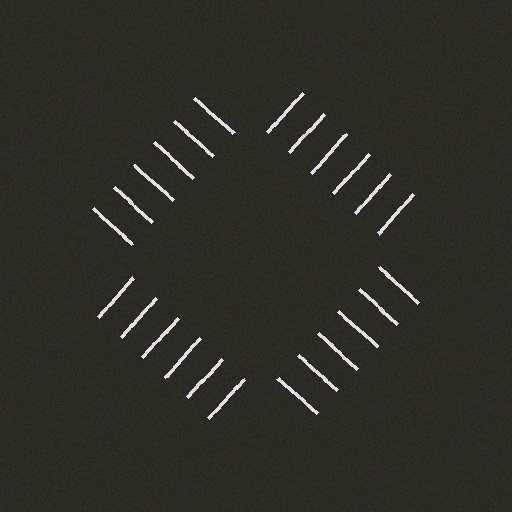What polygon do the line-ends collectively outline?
An illusory square — the line segments terminate on its edges but no continuous stroke is drawn.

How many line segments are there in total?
24 — 6 along each of the 4 edges.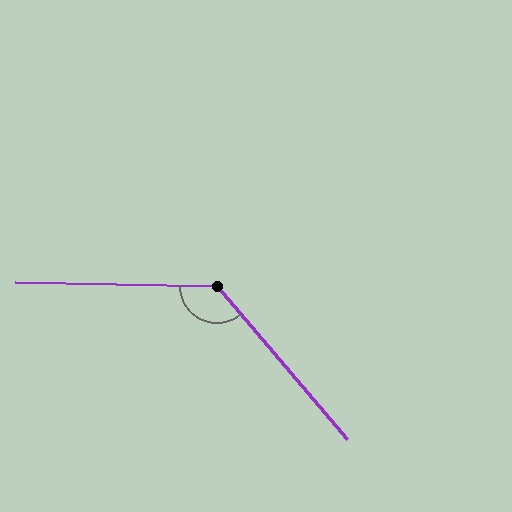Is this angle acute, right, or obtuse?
It is obtuse.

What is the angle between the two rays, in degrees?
Approximately 131 degrees.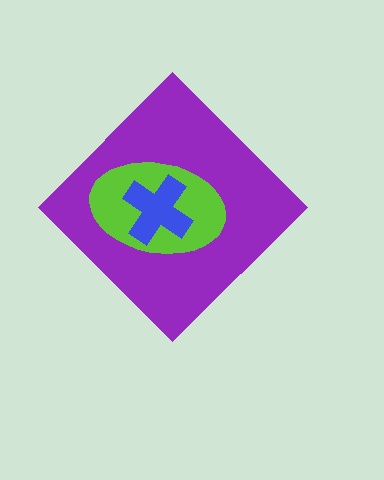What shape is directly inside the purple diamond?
The lime ellipse.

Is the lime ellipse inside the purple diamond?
Yes.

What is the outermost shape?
The purple diamond.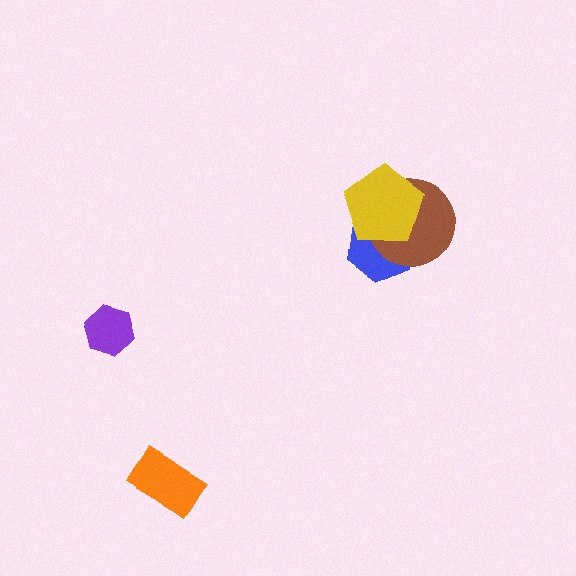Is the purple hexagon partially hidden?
No, no other shape covers it.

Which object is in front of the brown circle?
The yellow pentagon is in front of the brown circle.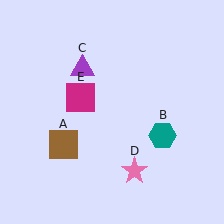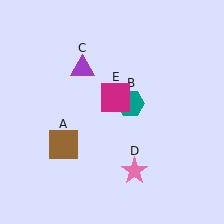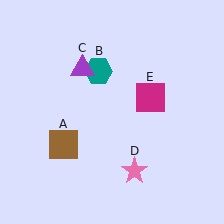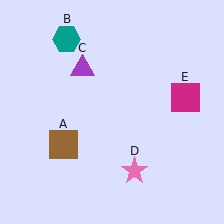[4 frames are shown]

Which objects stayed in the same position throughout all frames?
Brown square (object A) and purple triangle (object C) and pink star (object D) remained stationary.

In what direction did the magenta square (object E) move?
The magenta square (object E) moved right.